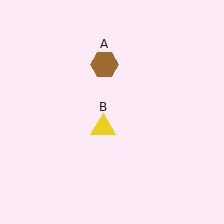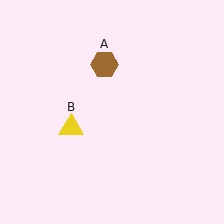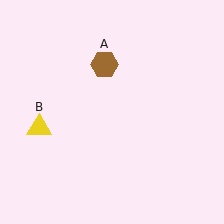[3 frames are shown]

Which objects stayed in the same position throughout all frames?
Brown hexagon (object A) remained stationary.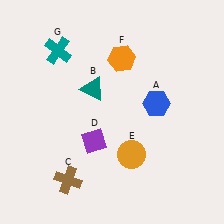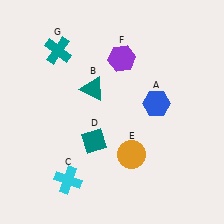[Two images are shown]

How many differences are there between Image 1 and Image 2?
There are 3 differences between the two images.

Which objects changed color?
C changed from brown to cyan. D changed from purple to teal. F changed from orange to purple.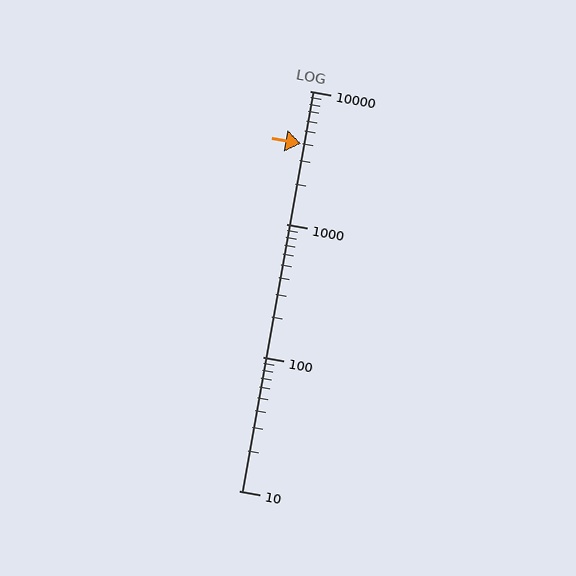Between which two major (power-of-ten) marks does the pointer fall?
The pointer is between 1000 and 10000.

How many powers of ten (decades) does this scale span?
The scale spans 3 decades, from 10 to 10000.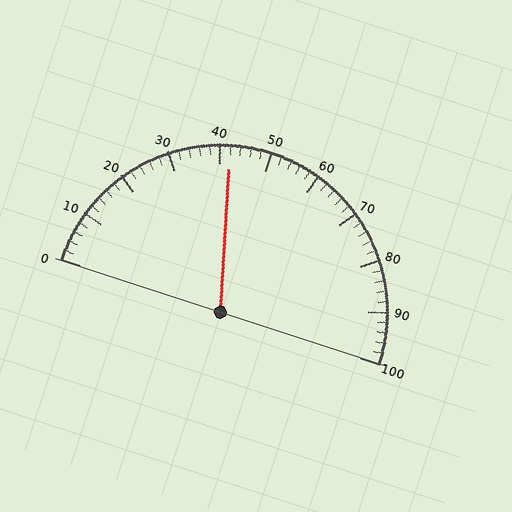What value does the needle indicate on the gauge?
The needle indicates approximately 42.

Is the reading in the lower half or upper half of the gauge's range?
The reading is in the lower half of the range (0 to 100).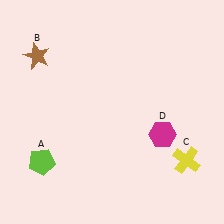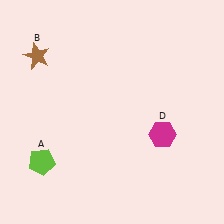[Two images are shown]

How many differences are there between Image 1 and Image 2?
There is 1 difference between the two images.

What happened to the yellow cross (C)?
The yellow cross (C) was removed in Image 2. It was in the bottom-right area of Image 1.